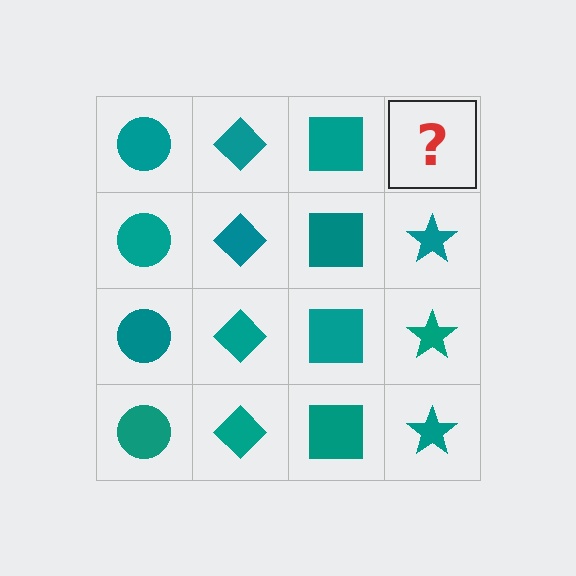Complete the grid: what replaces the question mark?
The question mark should be replaced with a teal star.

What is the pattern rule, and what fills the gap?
The rule is that each column has a consistent shape. The gap should be filled with a teal star.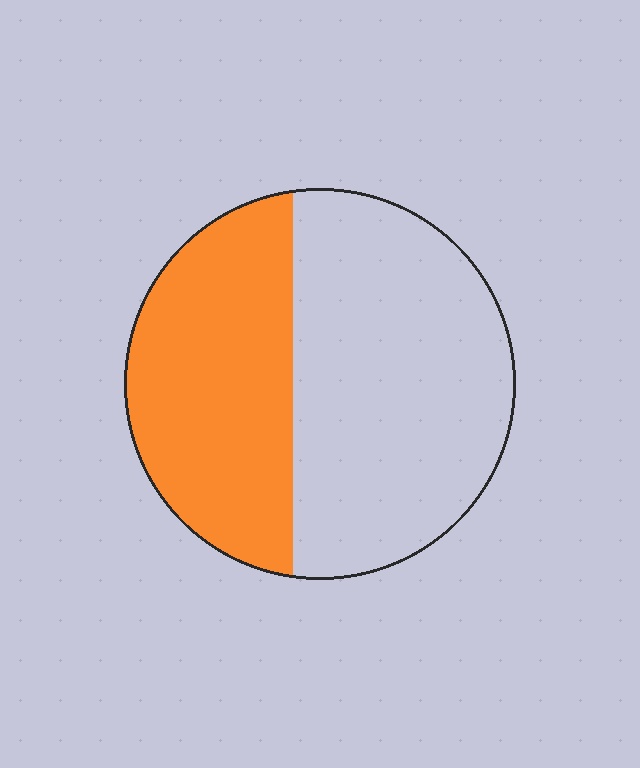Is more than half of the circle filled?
No.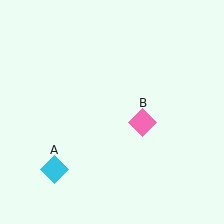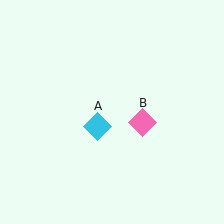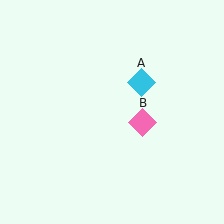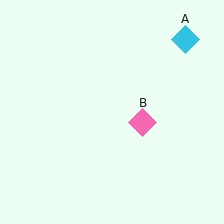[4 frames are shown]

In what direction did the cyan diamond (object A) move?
The cyan diamond (object A) moved up and to the right.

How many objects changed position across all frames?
1 object changed position: cyan diamond (object A).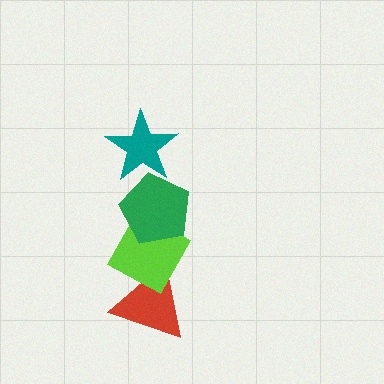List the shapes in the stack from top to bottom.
From top to bottom: the teal star, the green pentagon, the lime diamond, the red triangle.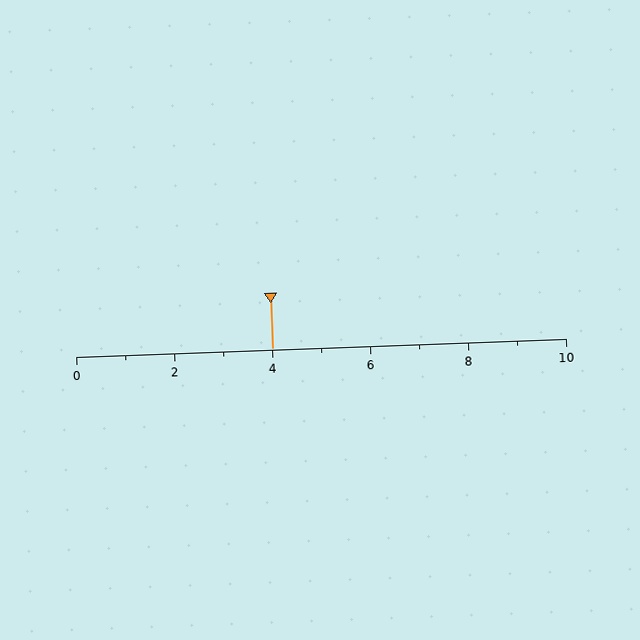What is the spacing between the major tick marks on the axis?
The major ticks are spaced 2 apart.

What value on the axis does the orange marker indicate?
The marker indicates approximately 4.